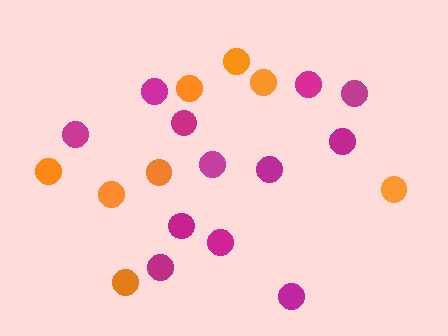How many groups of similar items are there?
There are 2 groups: one group of orange circles (8) and one group of magenta circles (12).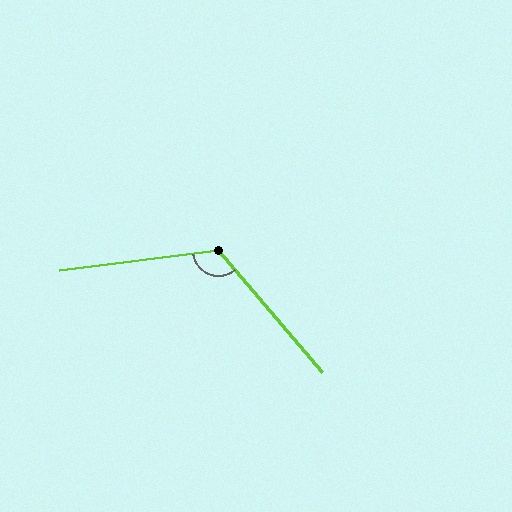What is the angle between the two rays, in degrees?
Approximately 123 degrees.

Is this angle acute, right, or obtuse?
It is obtuse.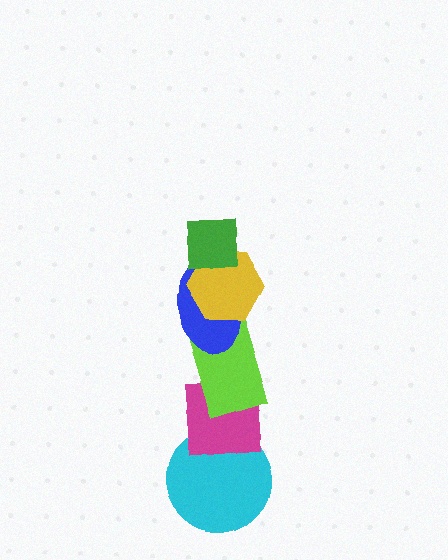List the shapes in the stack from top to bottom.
From top to bottom: the green square, the yellow hexagon, the blue ellipse, the lime rectangle, the magenta square, the cyan circle.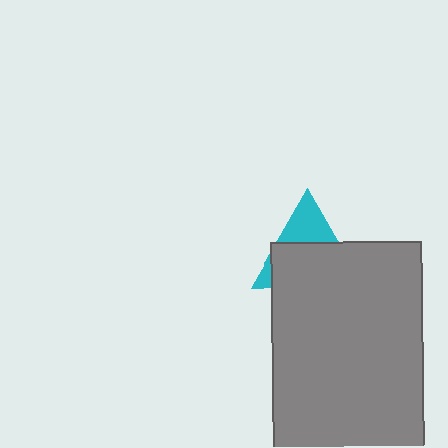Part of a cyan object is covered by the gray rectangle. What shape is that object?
It is a triangle.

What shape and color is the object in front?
The object in front is a gray rectangle.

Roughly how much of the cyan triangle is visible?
A small part of it is visible (roughly 36%).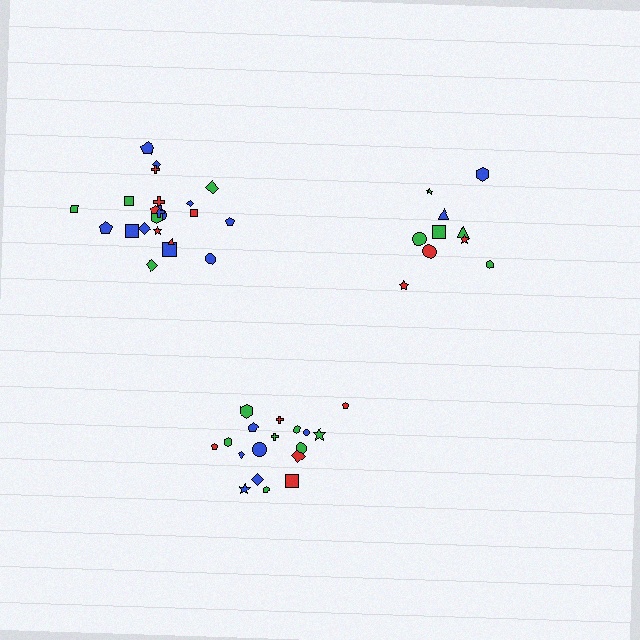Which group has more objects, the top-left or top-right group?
The top-left group.